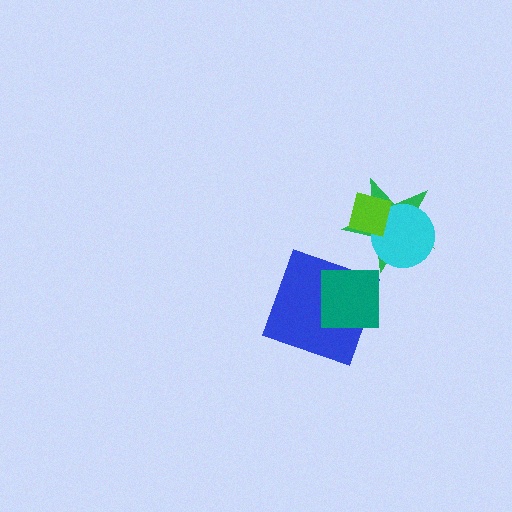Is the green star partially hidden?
Yes, it is partially covered by another shape.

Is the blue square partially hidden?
Yes, it is partially covered by another shape.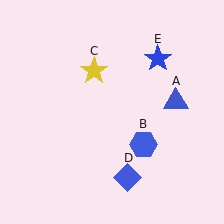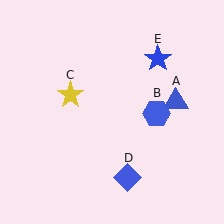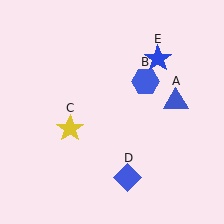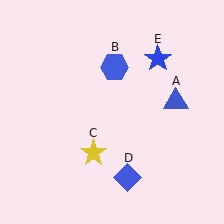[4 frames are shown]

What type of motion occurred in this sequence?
The blue hexagon (object B), yellow star (object C) rotated counterclockwise around the center of the scene.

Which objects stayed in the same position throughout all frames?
Blue triangle (object A) and blue diamond (object D) and blue star (object E) remained stationary.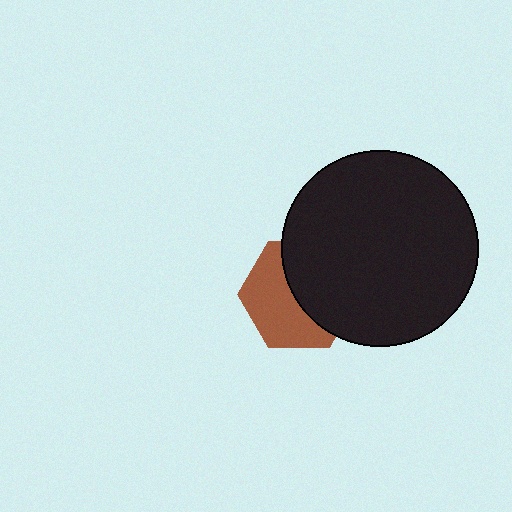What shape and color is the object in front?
The object in front is a black circle.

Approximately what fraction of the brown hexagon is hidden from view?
Roughly 49% of the brown hexagon is hidden behind the black circle.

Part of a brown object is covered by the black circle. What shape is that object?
It is a hexagon.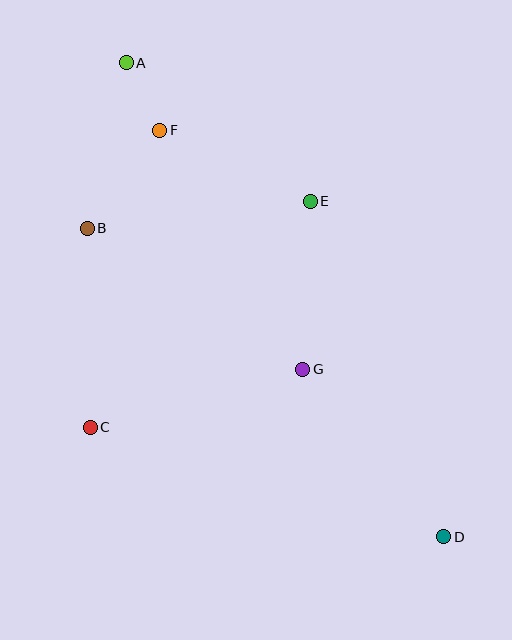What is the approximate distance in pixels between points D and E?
The distance between D and E is approximately 361 pixels.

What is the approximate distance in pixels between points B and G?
The distance between B and G is approximately 258 pixels.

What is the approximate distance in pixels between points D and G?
The distance between D and G is approximately 219 pixels.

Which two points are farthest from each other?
Points A and D are farthest from each other.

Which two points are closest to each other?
Points A and F are closest to each other.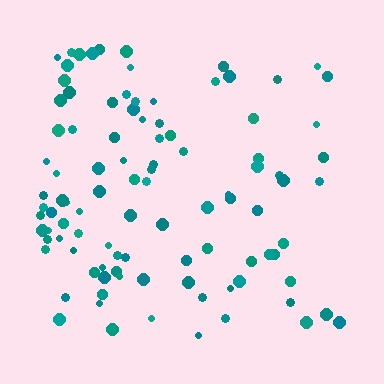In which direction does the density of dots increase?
From right to left, with the left side densest.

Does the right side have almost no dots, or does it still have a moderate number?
Still a moderate number, just noticeably fewer than the left.